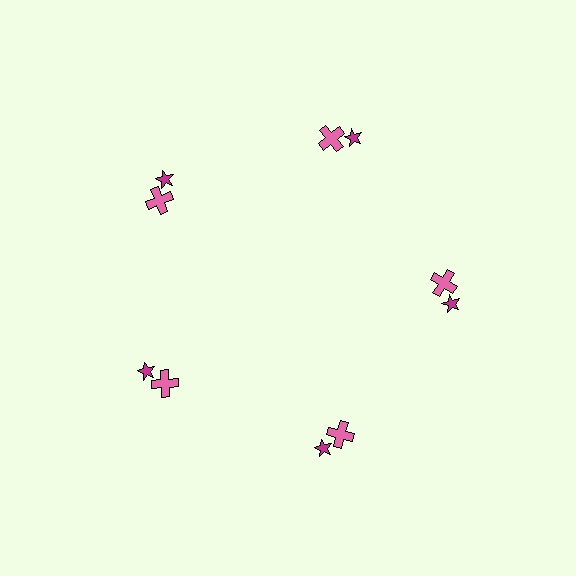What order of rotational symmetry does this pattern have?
This pattern has 5-fold rotational symmetry.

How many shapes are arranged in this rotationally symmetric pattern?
There are 10 shapes, arranged in 5 groups of 2.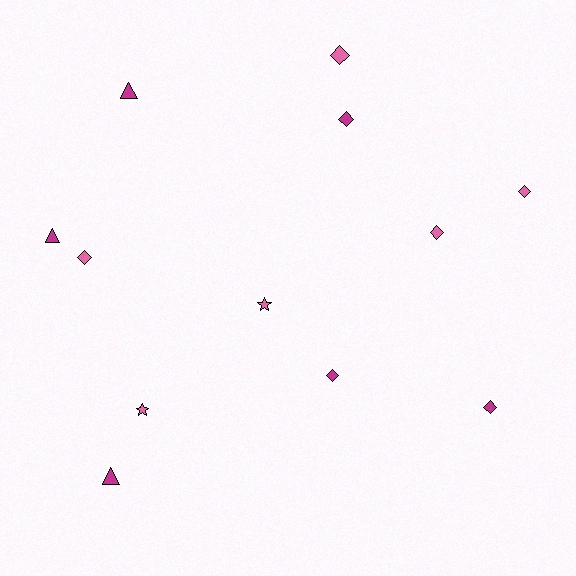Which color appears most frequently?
Magenta, with 6 objects.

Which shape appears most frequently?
Diamond, with 7 objects.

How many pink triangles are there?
There are no pink triangles.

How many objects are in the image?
There are 12 objects.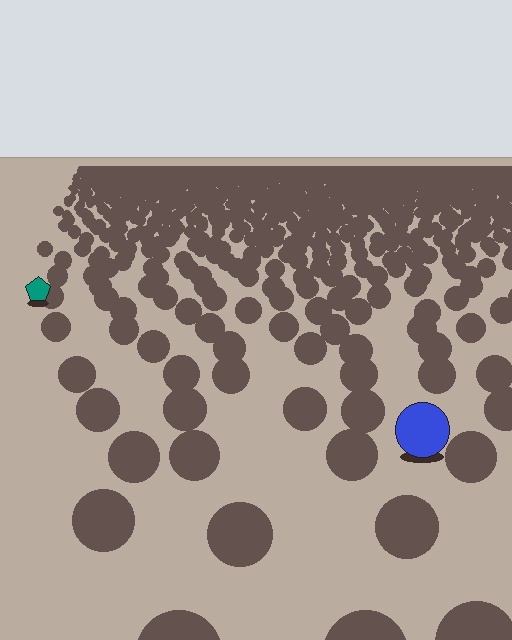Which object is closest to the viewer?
The blue circle is closest. The texture marks near it are larger and more spread out.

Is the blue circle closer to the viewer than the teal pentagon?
Yes. The blue circle is closer — you can tell from the texture gradient: the ground texture is coarser near it.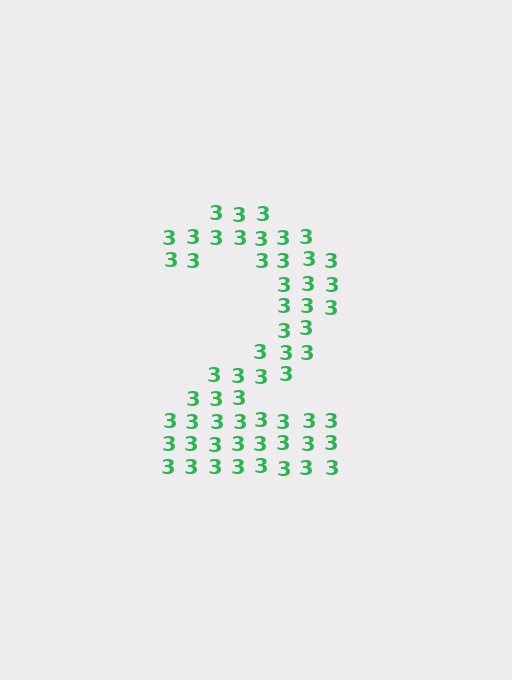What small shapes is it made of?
It is made of small digit 3's.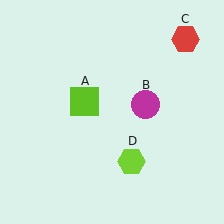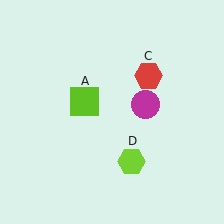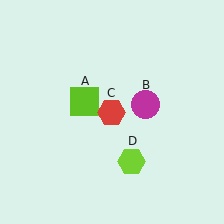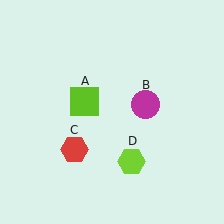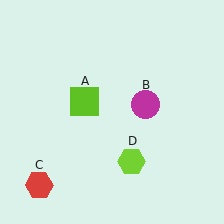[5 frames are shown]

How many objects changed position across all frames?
1 object changed position: red hexagon (object C).